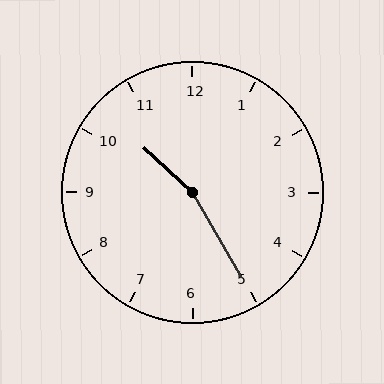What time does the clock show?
10:25.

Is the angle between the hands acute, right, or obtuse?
It is obtuse.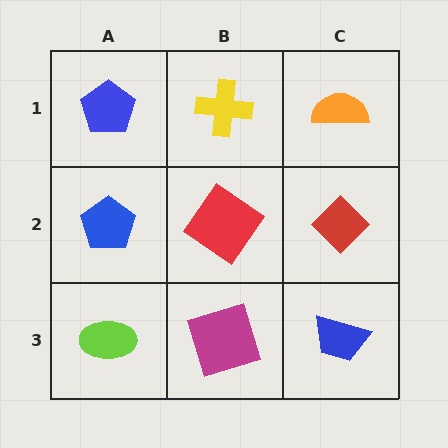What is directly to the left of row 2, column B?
A blue pentagon.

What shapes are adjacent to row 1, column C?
A red diamond (row 2, column C), a yellow cross (row 1, column B).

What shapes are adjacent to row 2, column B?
A yellow cross (row 1, column B), a magenta square (row 3, column B), a blue pentagon (row 2, column A), a red diamond (row 2, column C).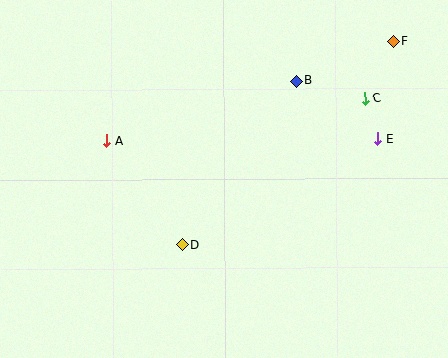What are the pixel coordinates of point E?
Point E is at (377, 139).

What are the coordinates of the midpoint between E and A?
The midpoint between E and A is at (242, 140).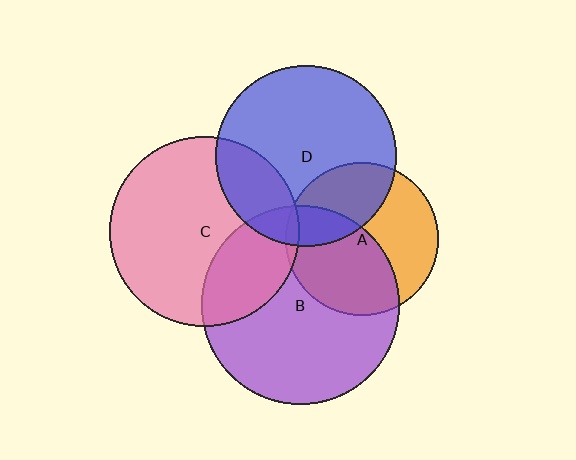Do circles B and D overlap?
Yes.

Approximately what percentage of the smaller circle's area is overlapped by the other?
Approximately 15%.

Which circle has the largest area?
Circle B (purple).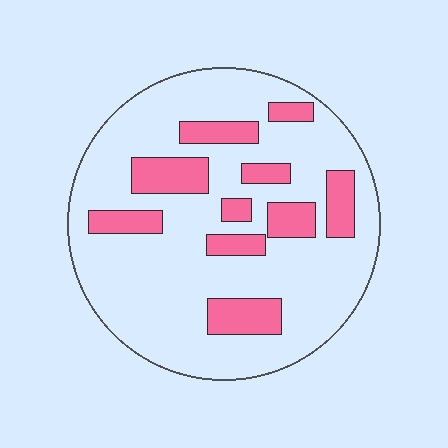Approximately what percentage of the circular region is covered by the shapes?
Approximately 20%.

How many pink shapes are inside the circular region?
10.